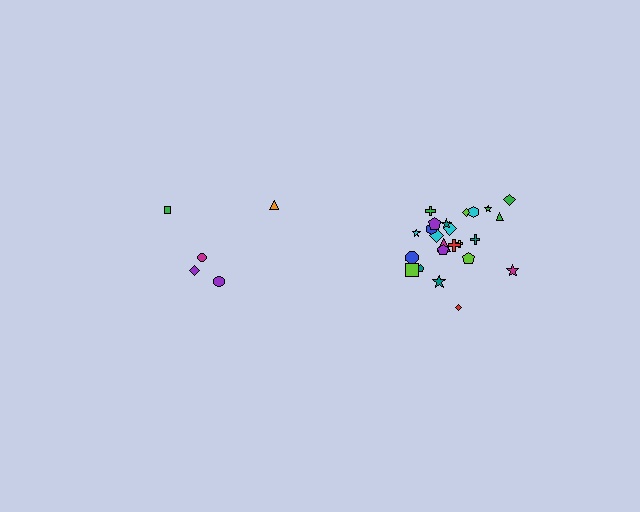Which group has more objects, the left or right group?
The right group.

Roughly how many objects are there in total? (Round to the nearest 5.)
Roughly 30 objects in total.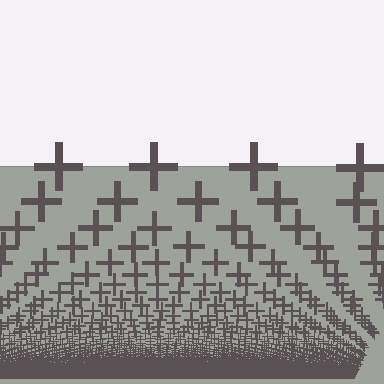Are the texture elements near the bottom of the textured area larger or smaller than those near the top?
Smaller. The gradient is inverted — elements near the bottom are smaller and denser.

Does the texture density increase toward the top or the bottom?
Density increases toward the bottom.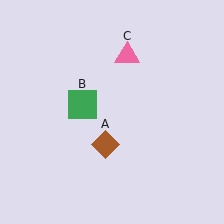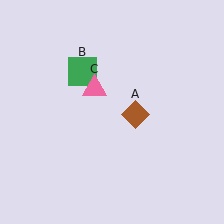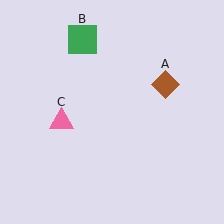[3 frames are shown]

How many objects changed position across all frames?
3 objects changed position: brown diamond (object A), green square (object B), pink triangle (object C).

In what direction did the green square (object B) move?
The green square (object B) moved up.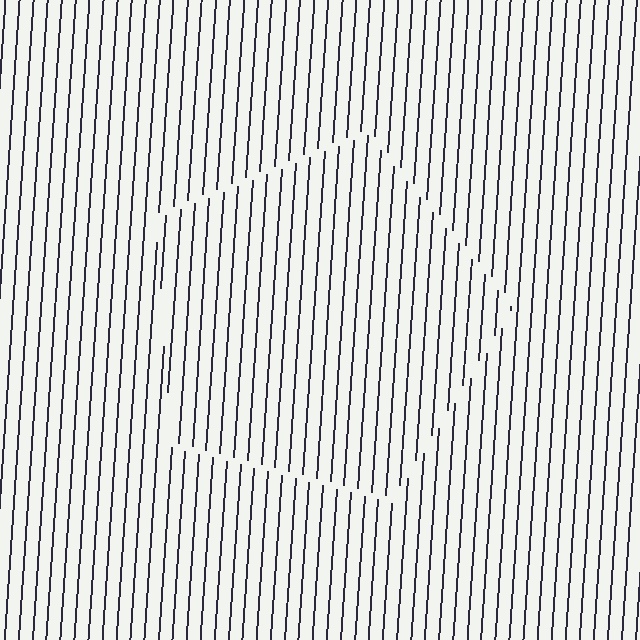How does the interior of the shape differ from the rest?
The interior of the shape contains the same grating, shifted by half a period — the contour is defined by the phase discontinuity where line-ends from the inner and outer gratings abut.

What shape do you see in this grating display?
An illusory pentagon. The interior of the shape contains the same grating, shifted by half a period — the contour is defined by the phase discontinuity where line-ends from the inner and outer gratings abut.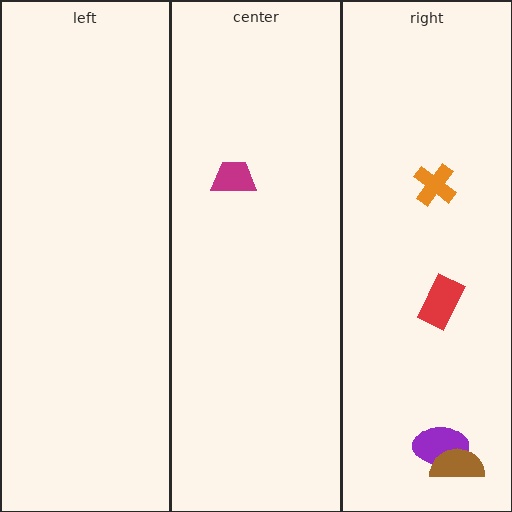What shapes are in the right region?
The purple ellipse, the orange cross, the brown semicircle, the red rectangle.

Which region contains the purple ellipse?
The right region.